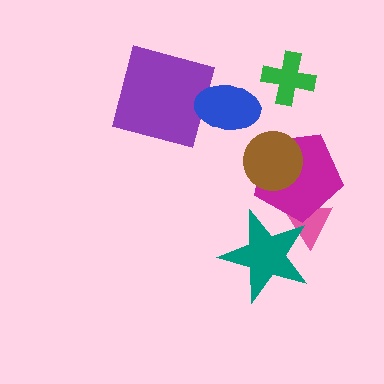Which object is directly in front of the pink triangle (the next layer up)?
The teal star is directly in front of the pink triangle.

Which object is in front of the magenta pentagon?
The brown circle is in front of the magenta pentagon.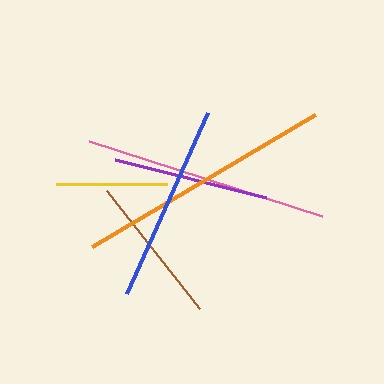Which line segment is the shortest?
The yellow line is the shortest at approximately 111 pixels.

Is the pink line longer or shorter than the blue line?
The pink line is longer than the blue line.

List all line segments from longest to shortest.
From longest to shortest: orange, pink, blue, purple, brown, yellow.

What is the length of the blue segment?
The blue segment is approximately 198 pixels long.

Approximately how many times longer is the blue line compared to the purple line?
The blue line is approximately 1.3 times the length of the purple line.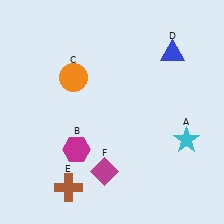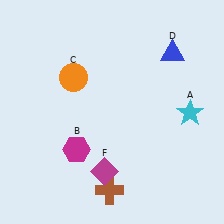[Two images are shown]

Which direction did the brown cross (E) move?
The brown cross (E) moved right.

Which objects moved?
The objects that moved are: the cyan star (A), the brown cross (E).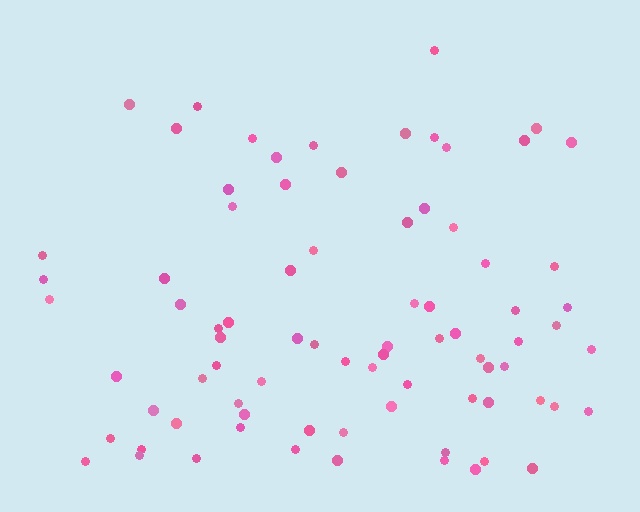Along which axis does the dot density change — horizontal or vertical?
Vertical.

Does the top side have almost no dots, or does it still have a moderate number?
Still a moderate number, just noticeably fewer than the bottom.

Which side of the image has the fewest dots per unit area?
The top.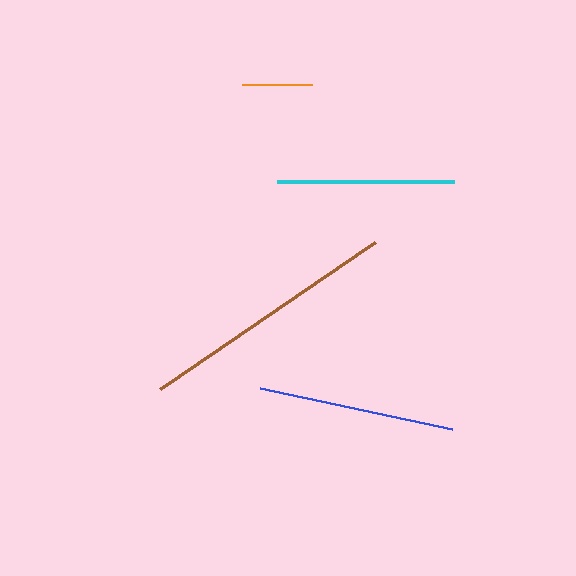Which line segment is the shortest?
The orange line is the shortest at approximately 70 pixels.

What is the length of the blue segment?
The blue segment is approximately 196 pixels long.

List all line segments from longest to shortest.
From longest to shortest: brown, blue, cyan, orange.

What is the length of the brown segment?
The brown segment is approximately 260 pixels long.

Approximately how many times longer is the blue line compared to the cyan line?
The blue line is approximately 1.1 times the length of the cyan line.